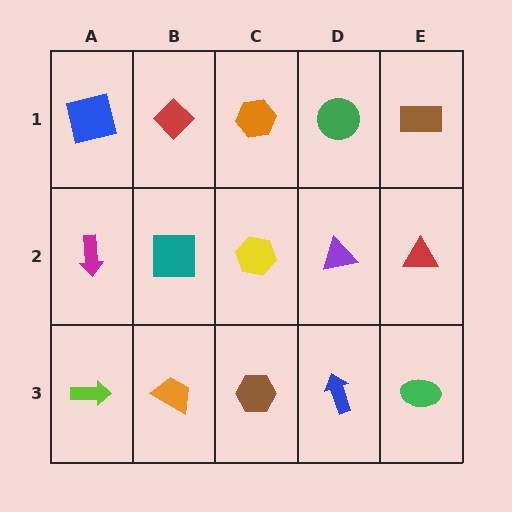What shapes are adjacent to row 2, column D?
A green circle (row 1, column D), a blue arrow (row 3, column D), a yellow hexagon (row 2, column C), a red triangle (row 2, column E).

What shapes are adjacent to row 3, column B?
A teal square (row 2, column B), a lime arrow (row 3, column A), a brown hexagon (row 3, column C).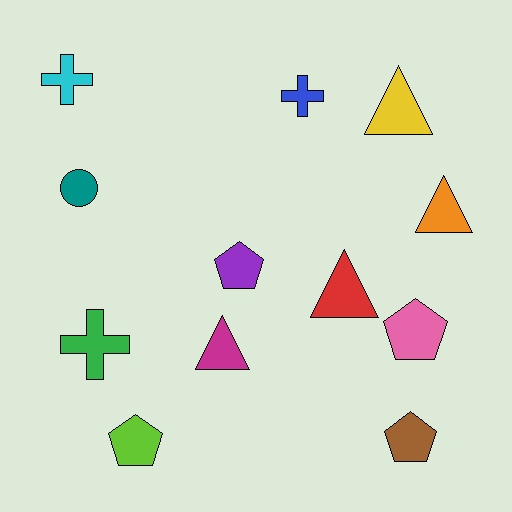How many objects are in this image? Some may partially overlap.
There are 12 objects.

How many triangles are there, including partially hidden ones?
There are 4 triangles.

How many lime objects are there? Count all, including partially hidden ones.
There is 1 lime object.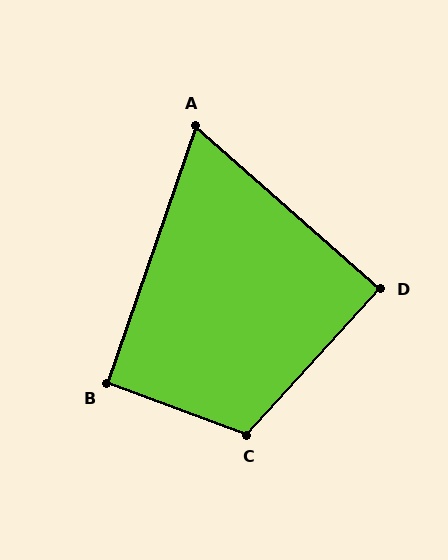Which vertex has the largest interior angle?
C, at approximately 112 degrees.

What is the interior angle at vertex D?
Approximately 89 degrees (approximately right).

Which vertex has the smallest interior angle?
A, at approximately 68 degrees.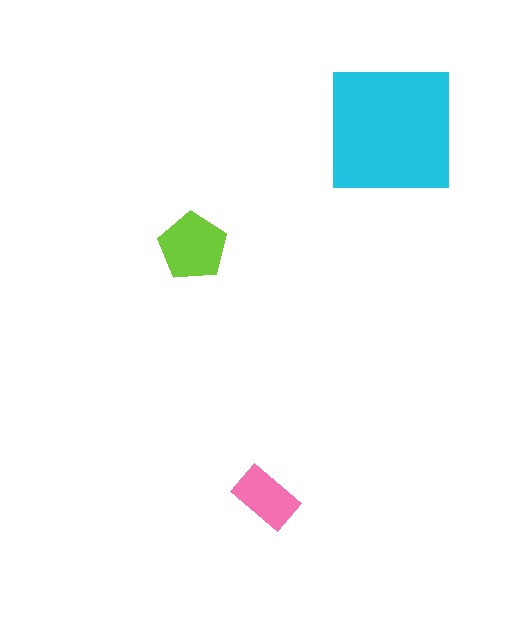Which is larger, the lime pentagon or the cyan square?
The cyan square.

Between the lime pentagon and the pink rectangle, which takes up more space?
The lime pentagon.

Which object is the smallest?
The pink rectangle.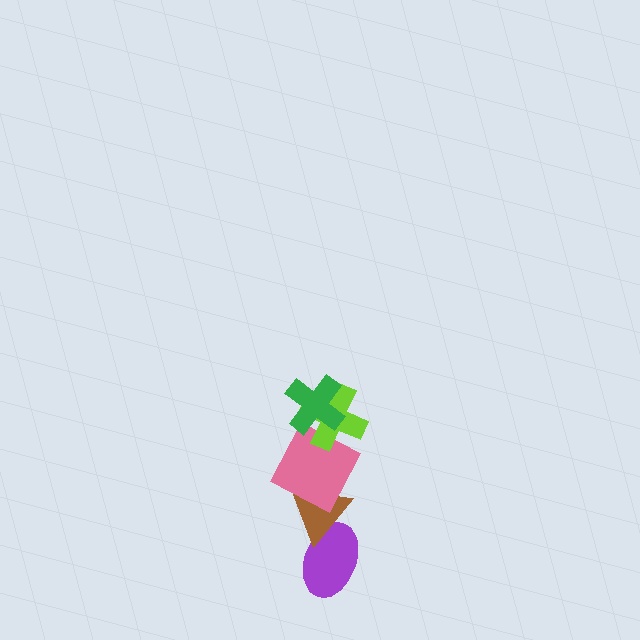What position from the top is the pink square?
The pink square is 3rd from the top.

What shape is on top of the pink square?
The lime cross is on top of the pink square.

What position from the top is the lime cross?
The lime cross is 2nd from the top.